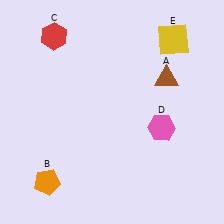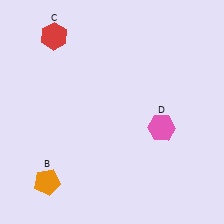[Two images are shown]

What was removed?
The yellow square (E), the brown triangle (A) were removed in Image 2.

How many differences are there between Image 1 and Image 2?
There are 2 differences between the two images.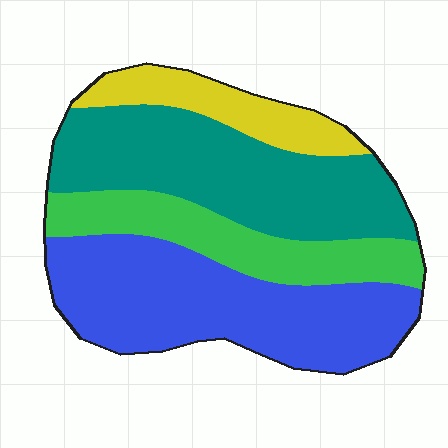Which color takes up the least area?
Yellow, at roughly 10%.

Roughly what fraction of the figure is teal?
Teal takes up about one third (1/3) of the figure.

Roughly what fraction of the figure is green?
Green takes up between a sixth and a third of the figure.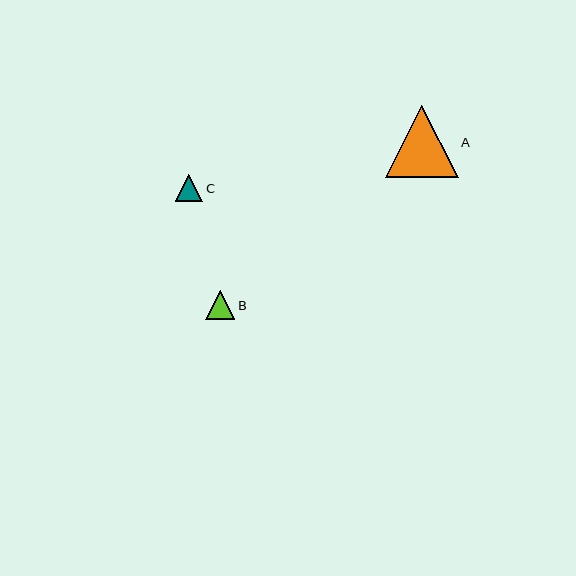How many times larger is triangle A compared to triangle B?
Triangle A is approximately 2.5 times the size of triangle B.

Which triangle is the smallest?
Triangle C is the smallest with a size of approximately 27 pixels.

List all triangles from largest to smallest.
From largest to smallest: A, B, C.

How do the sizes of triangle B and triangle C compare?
Triangle B and triangle C are approximately the same size.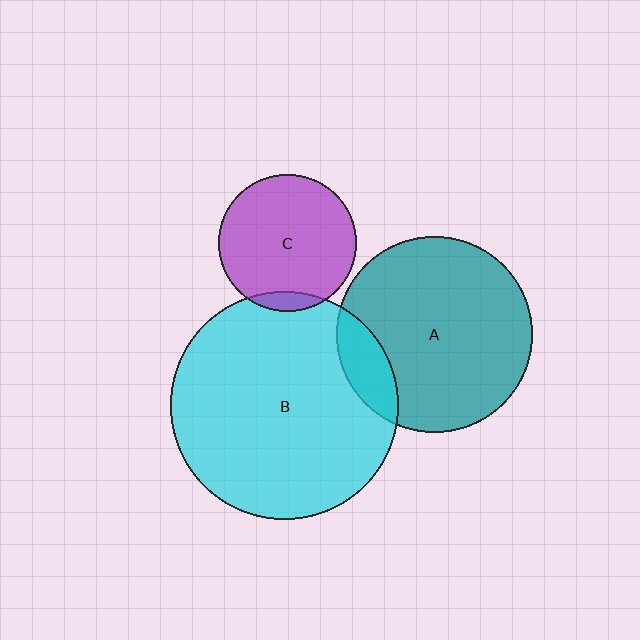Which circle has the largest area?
Circle B (cyan).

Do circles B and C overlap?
Yes.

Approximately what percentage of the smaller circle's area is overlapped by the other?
Approximately 5%.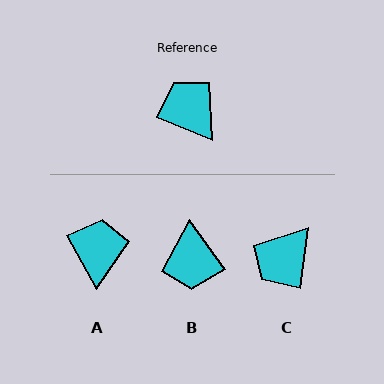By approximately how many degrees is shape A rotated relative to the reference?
Approximately 39 degrees clockwise.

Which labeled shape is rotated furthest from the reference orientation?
B, about 148 degrees away.